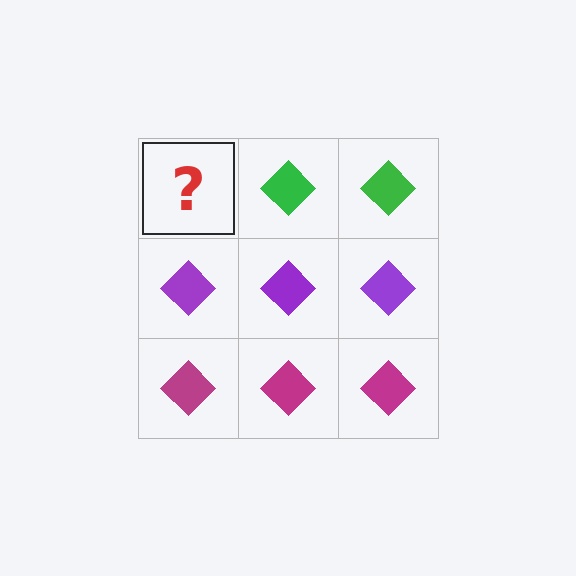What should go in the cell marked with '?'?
The missing cell should contain a green diamond.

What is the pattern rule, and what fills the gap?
The rule is that each row has a consistent color. The gap should be filled with a green diamond.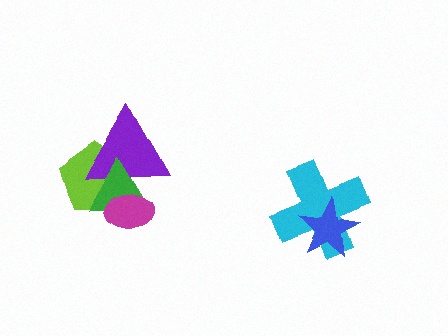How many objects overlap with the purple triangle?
3 objects overlap with the purple triangle.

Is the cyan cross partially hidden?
Yes, it is partially covered by another shape.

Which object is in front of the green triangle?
The magenta ellipse is in front of the green triangle.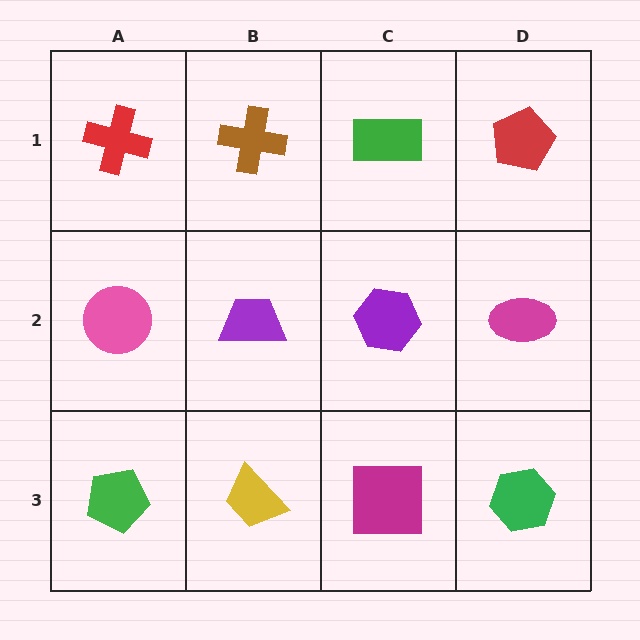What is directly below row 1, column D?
A magenta ellipse.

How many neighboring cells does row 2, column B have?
4.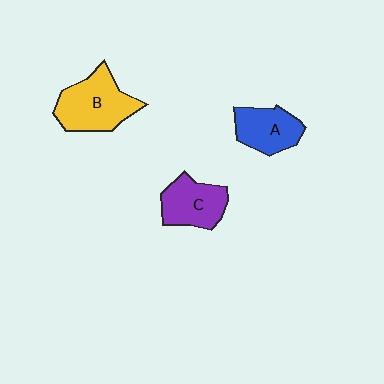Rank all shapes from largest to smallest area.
From largest to smallest: B (yellow), C (purple), A (blue).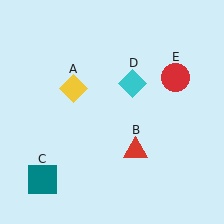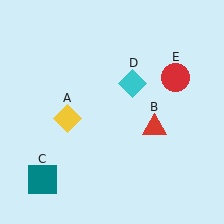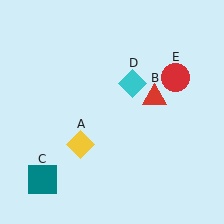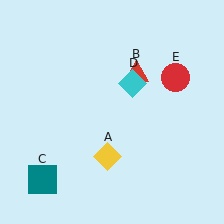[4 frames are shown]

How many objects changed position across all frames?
2 objects changed position: yellow diamond (object A), red triangle (object B).